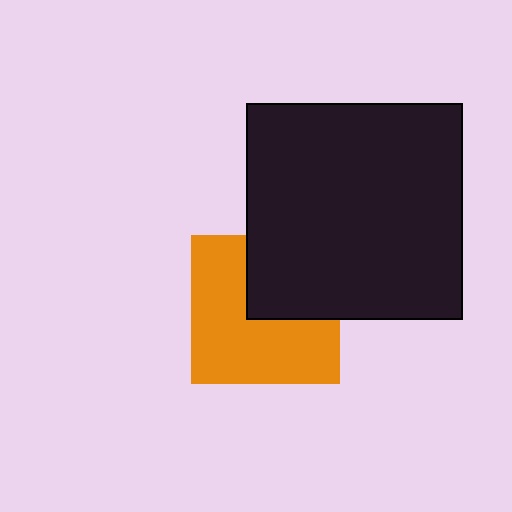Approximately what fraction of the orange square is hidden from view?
Roughly 36% of the orange square is hidden behind the black square.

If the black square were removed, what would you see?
You would see the complete orange square.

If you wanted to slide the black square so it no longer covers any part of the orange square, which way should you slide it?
Slide it toward the upper-right — that is the most direct way to separate the two shapes.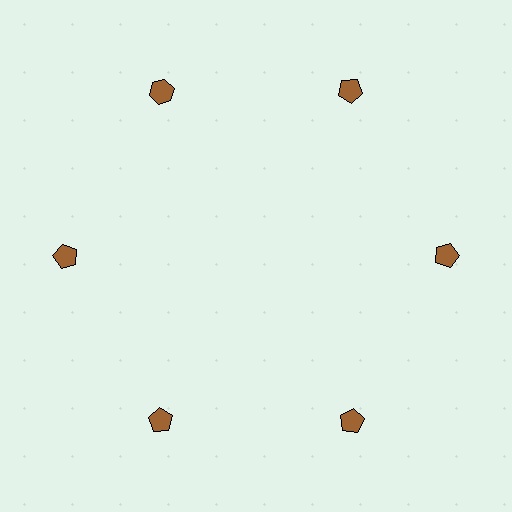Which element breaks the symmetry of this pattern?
The brown hexagon at roughly the 11 o'clock position breaks the symmetry. All other shapes are brown pentagons.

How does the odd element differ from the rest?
It has a different shape: hexagon instead of pentagon.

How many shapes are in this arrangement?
There are 6 shapes arranged in a ring pattern.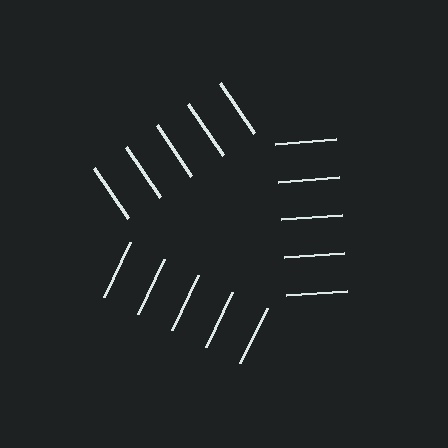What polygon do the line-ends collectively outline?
An illusory triangle — the line segments terminate on its edges but no continuous stroke is drawn.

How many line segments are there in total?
15 — 5 along each of the 3 edges.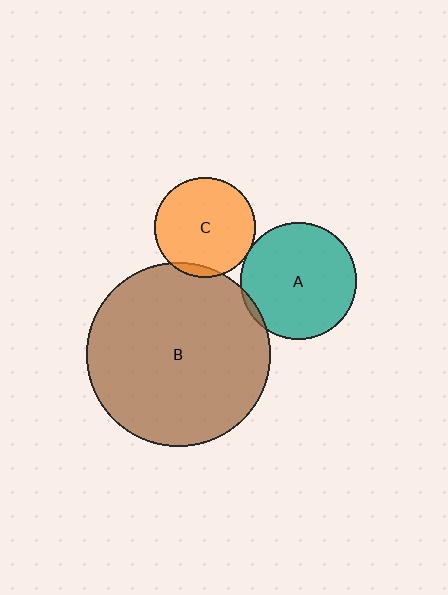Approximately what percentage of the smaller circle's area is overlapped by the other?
Approximately 5%.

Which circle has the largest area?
Circle B (brown).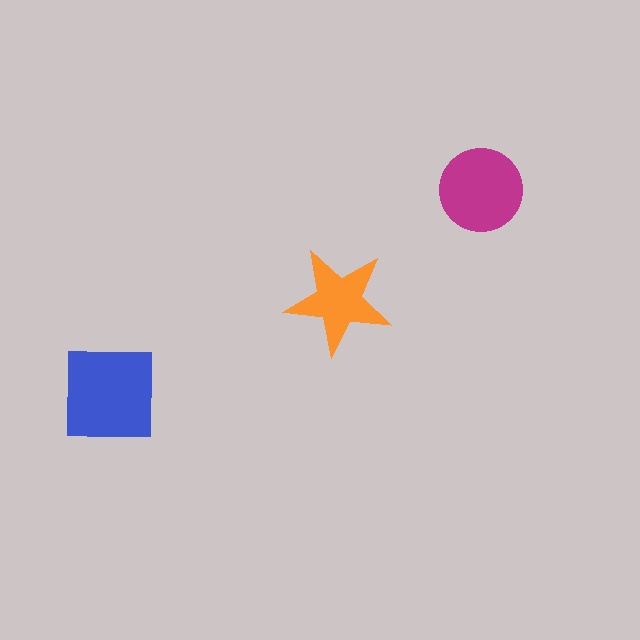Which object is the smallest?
The orange star.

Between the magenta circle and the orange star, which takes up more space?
The magenta circle.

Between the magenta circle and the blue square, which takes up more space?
The blue square.